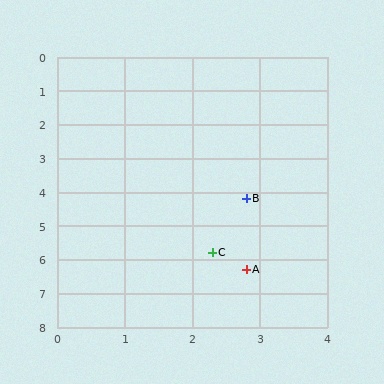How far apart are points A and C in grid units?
Points A and C are about 0.7 grid units apart.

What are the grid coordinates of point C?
Point C is at approximately (2.3, 5.8).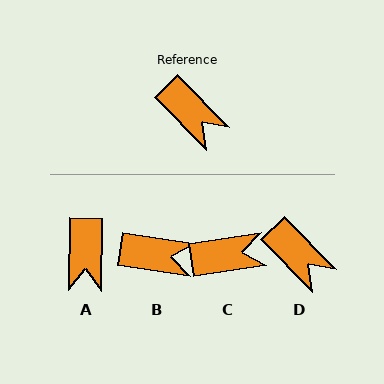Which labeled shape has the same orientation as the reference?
D.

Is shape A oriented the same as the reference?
No, it is off by about 46 degrees.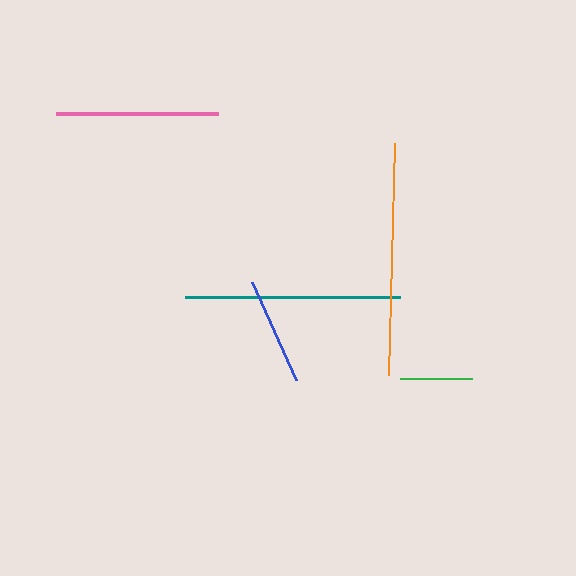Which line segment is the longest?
The orange line is the longest at approximately 232 pixels.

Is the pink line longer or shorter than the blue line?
The pink line is longer than the blue line.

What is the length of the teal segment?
The teal segment is approximately 215 pixels long.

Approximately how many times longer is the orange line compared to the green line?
The orange line is approximately 3.2 times the length of the green line.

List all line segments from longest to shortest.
From longest to shortest: orange, teal, pink, blue, green.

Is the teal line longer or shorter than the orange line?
The orange line is longer than the teal line.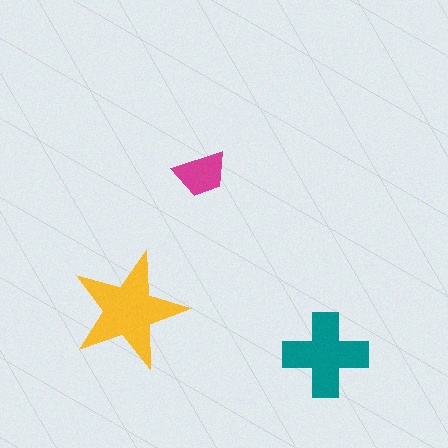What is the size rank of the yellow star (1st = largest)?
1st.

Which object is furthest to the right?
The teal cross is rightmost.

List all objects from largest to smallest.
The yellow star, the teal cross, the magenta trapezoid.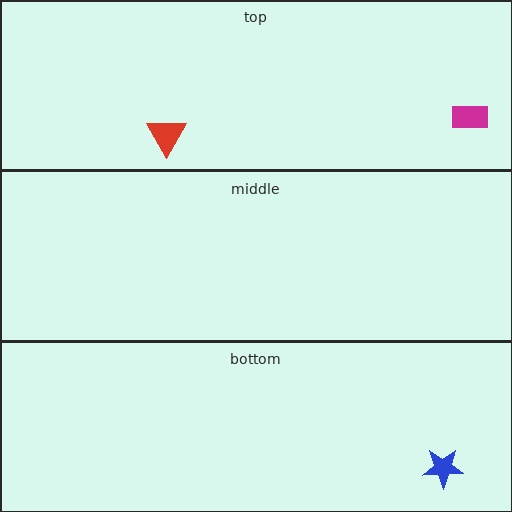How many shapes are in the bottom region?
1.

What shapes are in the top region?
The red triangle, the magenta rectangle.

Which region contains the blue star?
The bottom region.